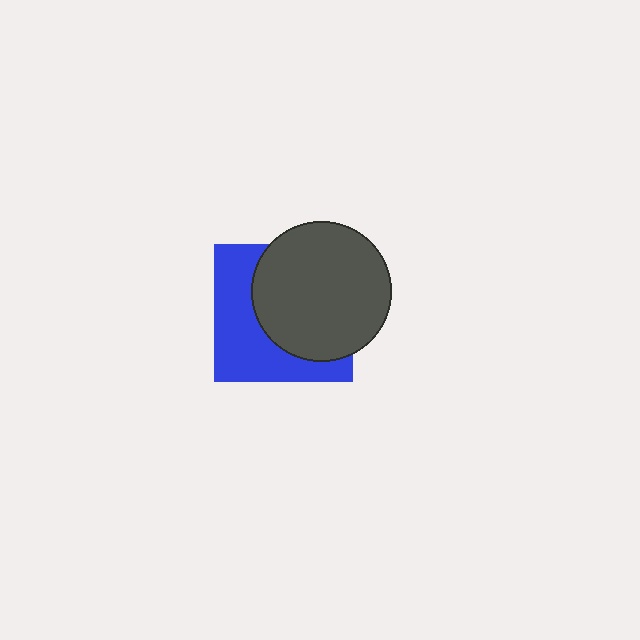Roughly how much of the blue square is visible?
A small part of it is visible (roughly 45%).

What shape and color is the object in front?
The object in front is a dark gray circle.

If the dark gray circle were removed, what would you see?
You would see the complete blue square.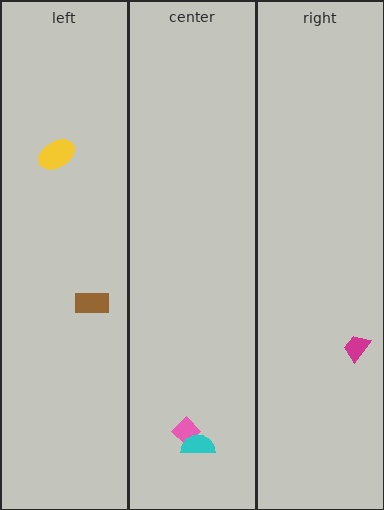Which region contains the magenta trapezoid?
The right region.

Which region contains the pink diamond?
The center region.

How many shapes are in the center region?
2.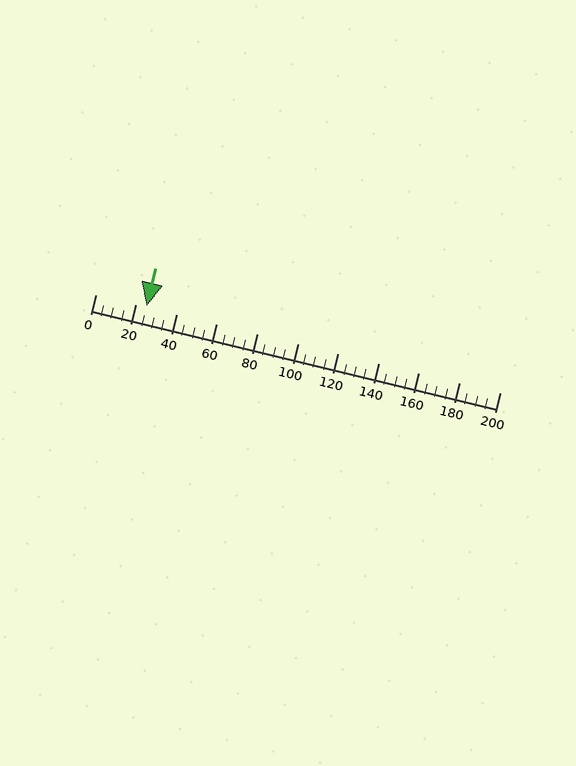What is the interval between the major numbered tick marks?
The major tick marks are spaced 20 units apart.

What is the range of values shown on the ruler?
The ruler shows values from 0 to 200.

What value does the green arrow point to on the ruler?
The green arrow points to approximately 25.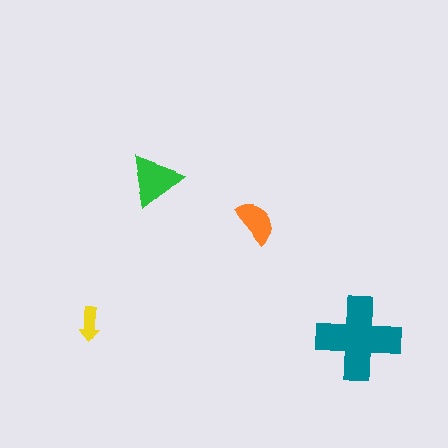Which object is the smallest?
The yellow arrow.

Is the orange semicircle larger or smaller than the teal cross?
Smaller.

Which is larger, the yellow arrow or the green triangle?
The green triangle.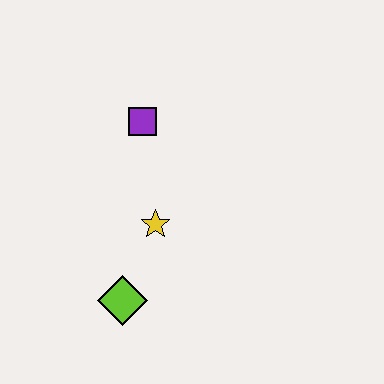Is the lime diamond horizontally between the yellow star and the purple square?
No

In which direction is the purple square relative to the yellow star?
The purple square is above the yellow star.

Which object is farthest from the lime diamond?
The purple square is farthest from the lime diamond.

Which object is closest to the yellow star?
The lime diamond is closest to the yellow star.